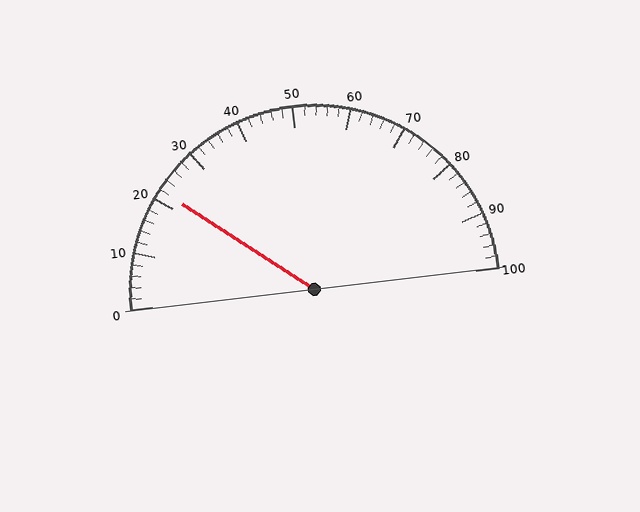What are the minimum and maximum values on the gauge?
The gauge ranges from 0 to 100.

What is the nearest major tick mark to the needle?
The nearest major tick mark is 20.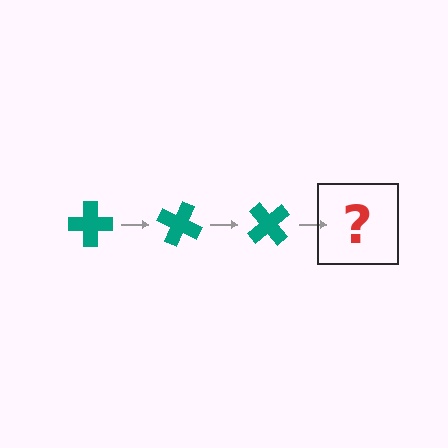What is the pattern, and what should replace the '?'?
The pattern is that the cross rotates 25 degrees each step. The '?' should be a teal cross rotated 75 degrees.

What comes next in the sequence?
The next element should be a teal cross rotated 75 degrees.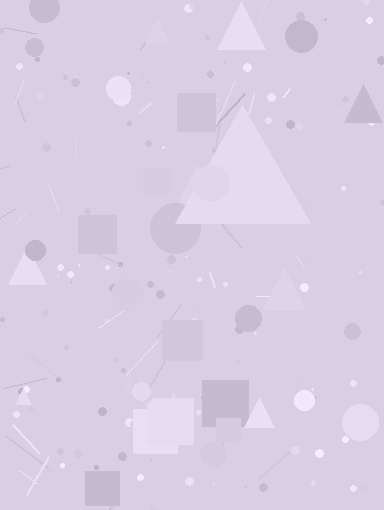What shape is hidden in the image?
A triangle is hidden in the image.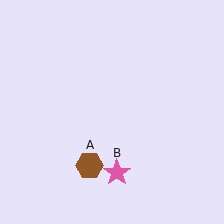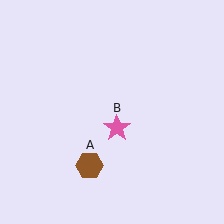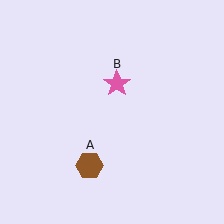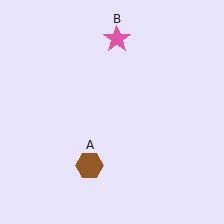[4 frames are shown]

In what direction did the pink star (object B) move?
The pink star (object B) moved up.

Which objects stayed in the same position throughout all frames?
Brown hexagon (object A) remained stationary.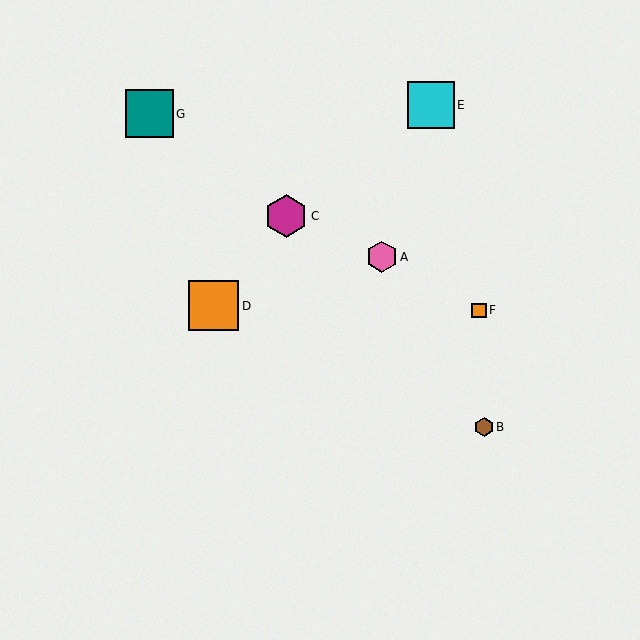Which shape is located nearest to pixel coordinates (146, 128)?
The teal square (labeled G) at (149, 114) is nearest to that location.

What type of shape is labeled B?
Shape B is a brown hexagon.